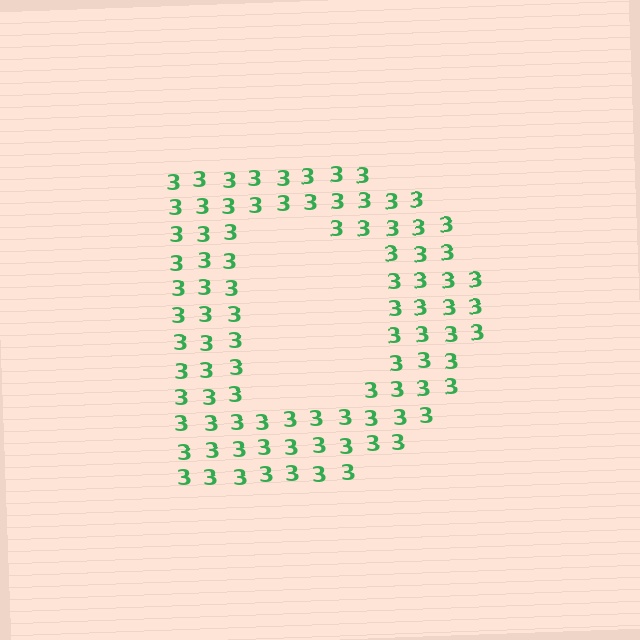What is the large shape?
The large shape is the letter D.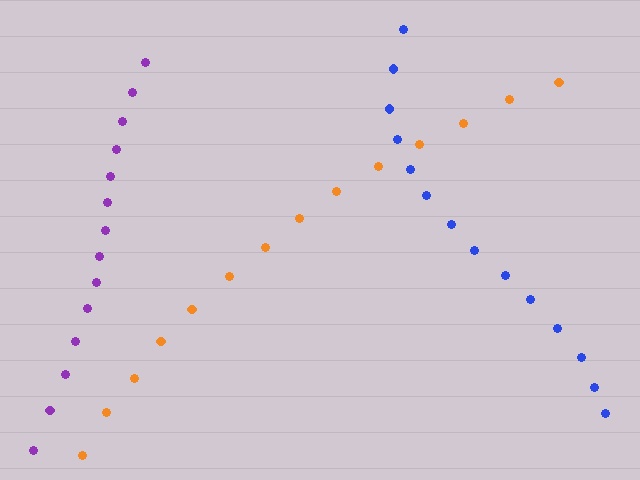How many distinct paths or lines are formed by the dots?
There are 3 distinct paths.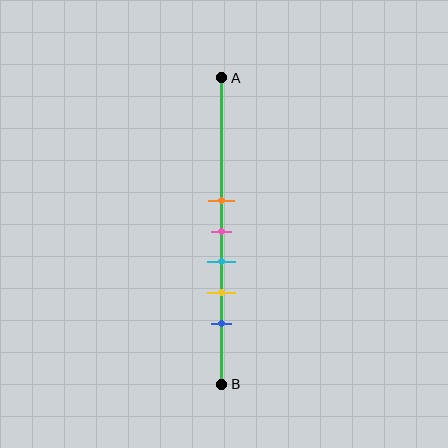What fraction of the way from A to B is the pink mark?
The pink mark is approximately 50% (0.5) of the way from A to B.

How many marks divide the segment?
There are 5 marks dividing the segment.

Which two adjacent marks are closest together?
The orange and pink marks are the closest adjacent pair.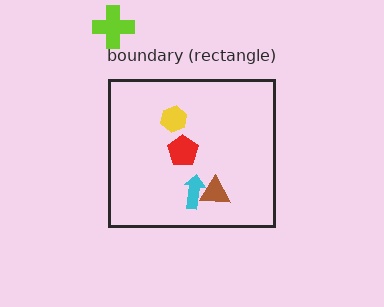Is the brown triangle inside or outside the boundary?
Inside.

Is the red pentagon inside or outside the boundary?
Inside.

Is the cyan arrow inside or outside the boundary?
Inside.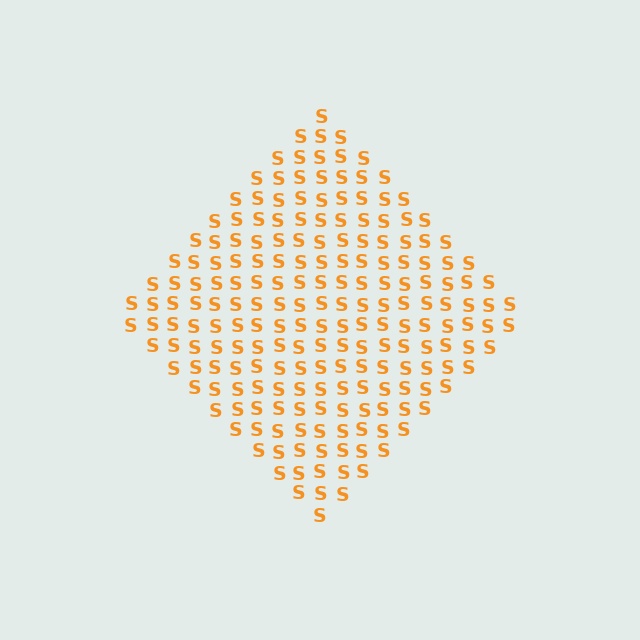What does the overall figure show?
The overall figure shows a diamond.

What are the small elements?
The small elements are letter S's.